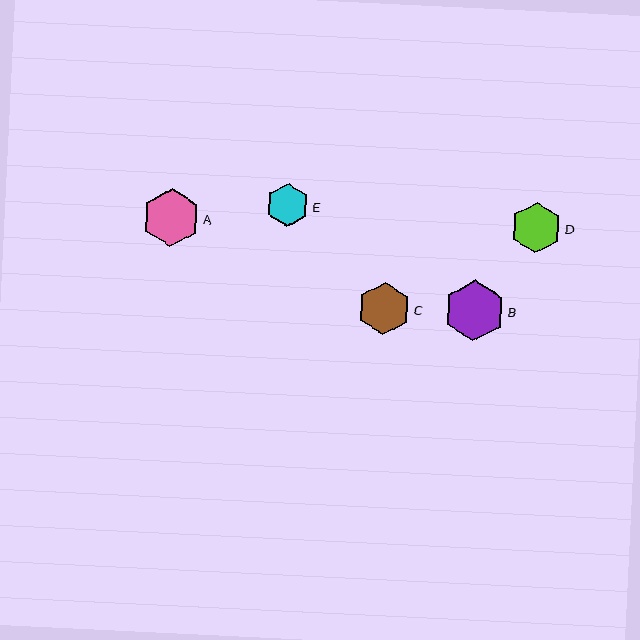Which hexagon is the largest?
Hexagon B is the largest with a size of approximately 61 pixels.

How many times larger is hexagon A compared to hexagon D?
Hexagon A is approximately 1.1 times the size of hexagon D.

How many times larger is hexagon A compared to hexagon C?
Hexagon A is approximately 1.1 times the size of hexagon C.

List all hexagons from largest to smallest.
From largest to smallest: B, A, C, D, E.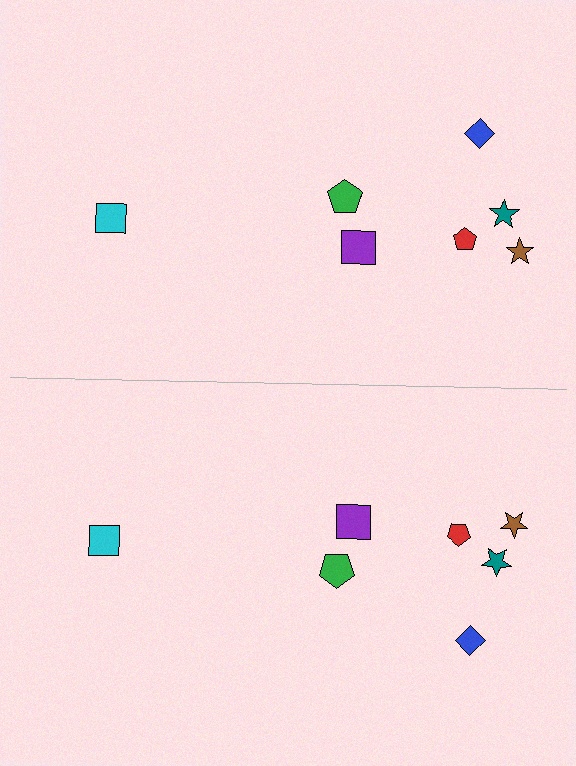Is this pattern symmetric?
Yes, this pattern has bilateral (reflection) symmetry.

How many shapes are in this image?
There are 14 shapes in this image.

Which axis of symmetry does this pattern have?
The pattern has a horizontal axis of symmetry running through the center of the image.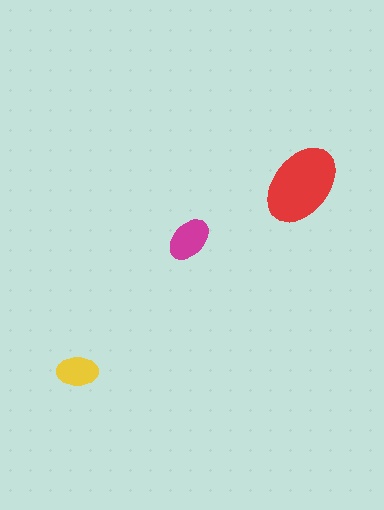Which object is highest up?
The red ellipse is topmost.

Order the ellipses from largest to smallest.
the red one, the magenta one, the yellow one.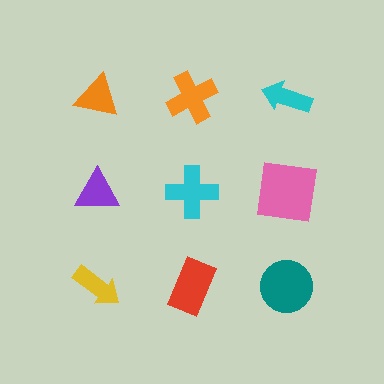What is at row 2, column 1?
A purple triangle.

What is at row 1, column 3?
A cyan arrow.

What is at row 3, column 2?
A red rectangle.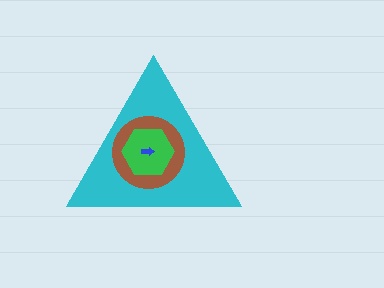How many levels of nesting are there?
4.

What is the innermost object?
The blue arrow.